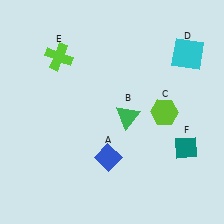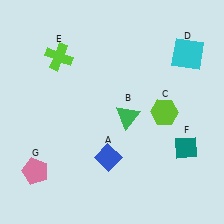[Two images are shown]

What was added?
A pink pentagon (G) was added in Image 2.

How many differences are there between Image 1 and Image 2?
There is 1 difference between the two images.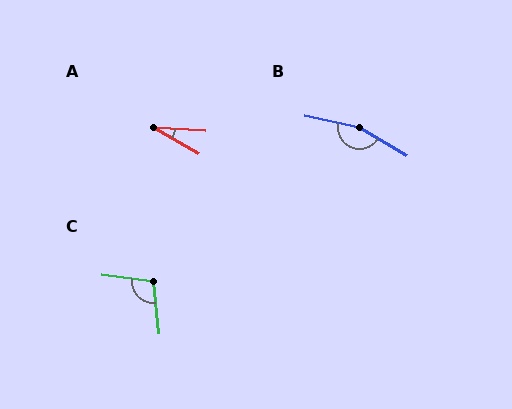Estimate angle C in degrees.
Approximately 104 degrees.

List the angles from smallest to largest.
A (27°), C (104°), B (161°).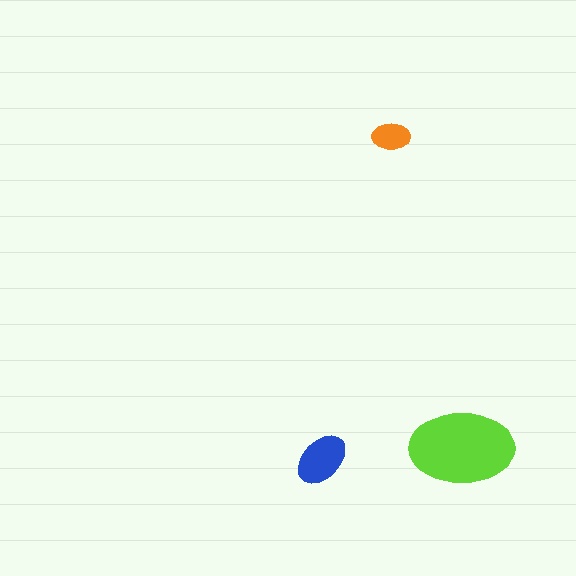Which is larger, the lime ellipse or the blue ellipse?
The lime one.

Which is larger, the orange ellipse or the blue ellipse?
The blue one.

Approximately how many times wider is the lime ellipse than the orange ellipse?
About 2.5 times wider.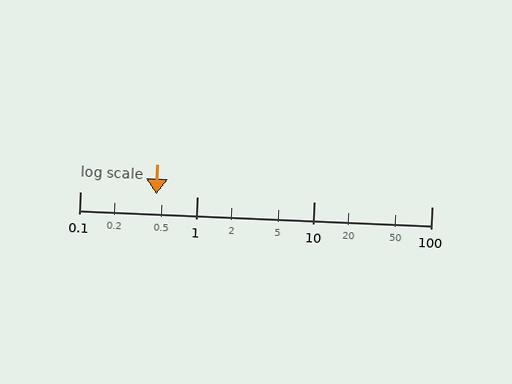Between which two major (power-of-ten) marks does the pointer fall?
The pointer is between 0.1 and 1.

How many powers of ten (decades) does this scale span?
The scale spans 3 decades, from 0.1 to 100.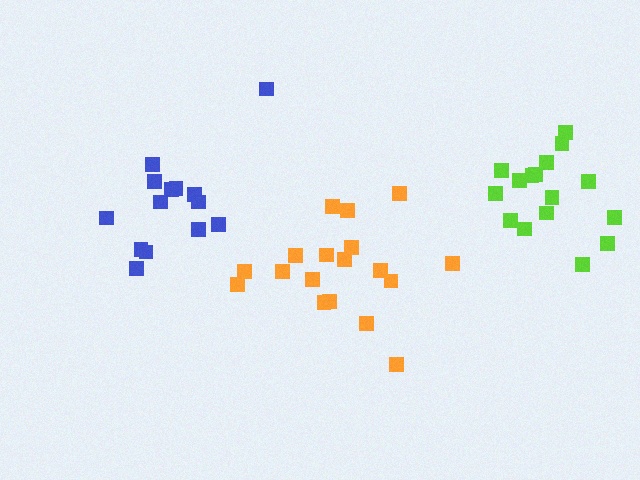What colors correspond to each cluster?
The clusters are colored: blue, lime, orange.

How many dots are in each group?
Group 1: 14 dots, Group 2: 16 dots, Group 3: 18 dots (48 total).